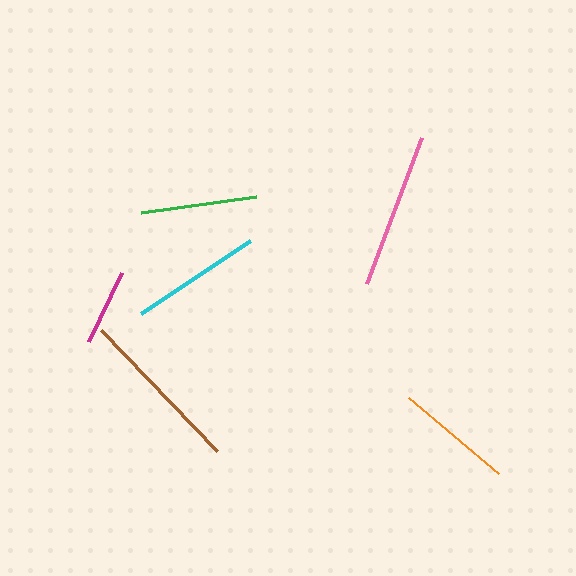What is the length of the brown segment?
The brown segment is approximately 168 pixels long.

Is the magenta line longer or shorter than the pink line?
The pink line is longer than the magenta line.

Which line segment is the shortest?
The magenta line is the shortest at approximately 76 pixels.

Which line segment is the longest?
The brown line is the longest at approximately 168 pixels.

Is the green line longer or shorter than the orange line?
The orange line is longer than the green line.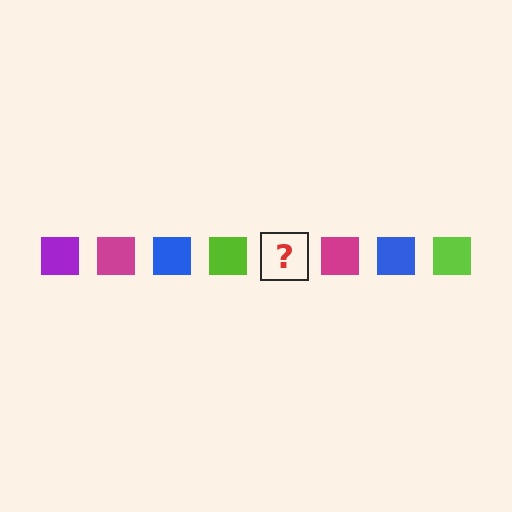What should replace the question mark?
The question mark should be replaced with a purple square.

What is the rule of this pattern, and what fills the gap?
The rule is that the pattern cycles through purple, magenta, blue, lime squares. The gap should be filled with a purple square.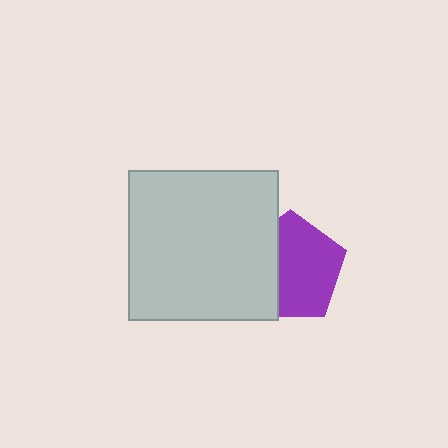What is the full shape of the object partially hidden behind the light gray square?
The partially hidden object is a purple pentagon.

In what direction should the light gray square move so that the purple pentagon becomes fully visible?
The light gray square should move left. That is the shortest direction to clear the overlap and leave the purple pentagon fully visible.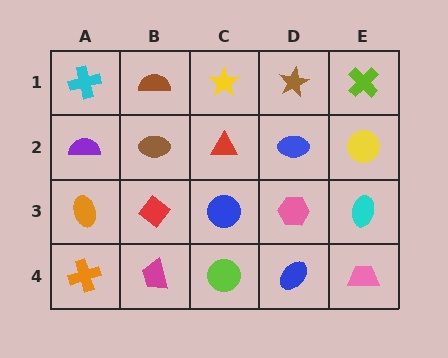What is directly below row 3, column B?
A magenta trapezoid.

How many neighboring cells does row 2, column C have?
4.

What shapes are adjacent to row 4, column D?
A pink hexagon (row 3, column D), a lime circle (row 4, column C), a pink trapezoid (row 4, column E).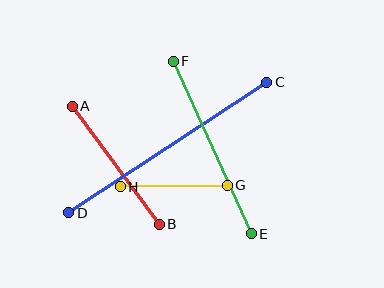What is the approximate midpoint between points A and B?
The midpoint is at approximately (116, 165) pixels.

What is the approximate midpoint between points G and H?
The midpoint is at approximately (174, 186) pixels.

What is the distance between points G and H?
The distance is approximately 107 pixels.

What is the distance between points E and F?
The distance is approximately 189 pixels.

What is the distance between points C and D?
The distance is approximately 237 pixels.